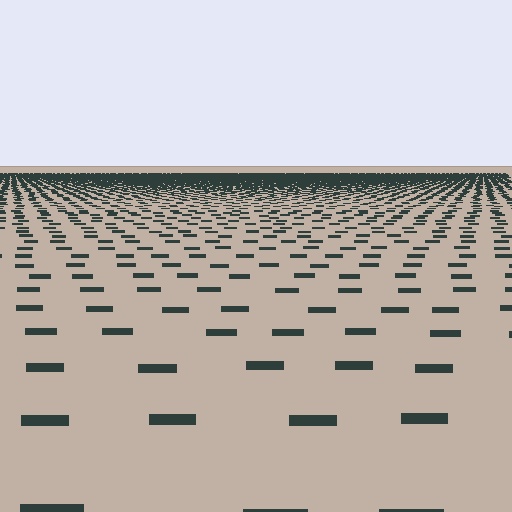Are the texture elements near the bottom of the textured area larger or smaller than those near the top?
Larger. Near the bottom, elements are closer to the viewer and appear at a bigger on-screen size.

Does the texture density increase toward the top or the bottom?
Density increases toward the top.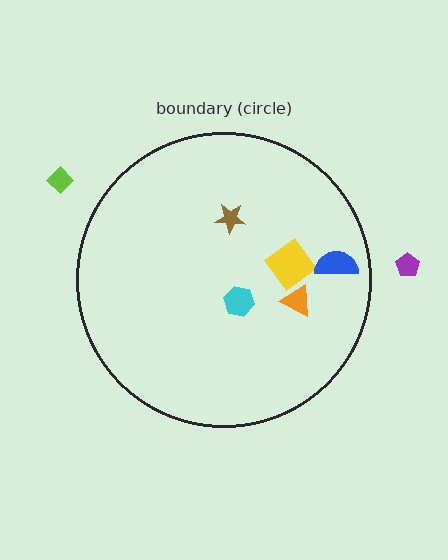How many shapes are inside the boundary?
5 inside, 2 outside.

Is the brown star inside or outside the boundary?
Inside.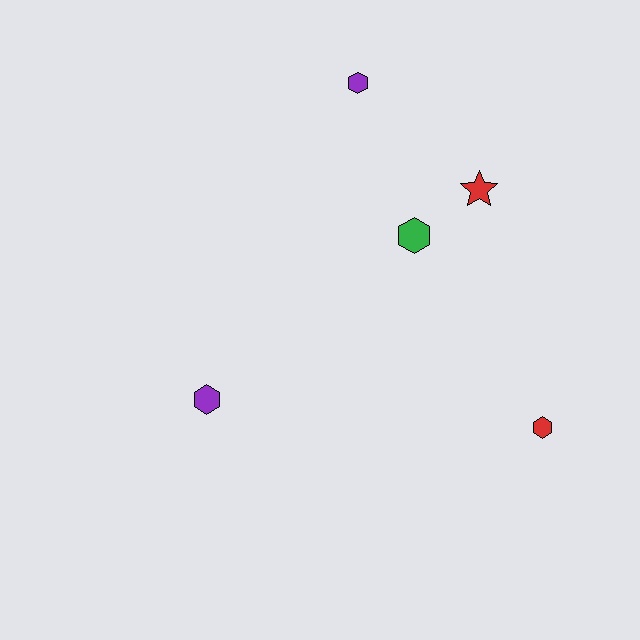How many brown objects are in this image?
There are no brown objects.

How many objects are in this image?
There are 5 objects.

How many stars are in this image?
There is 1 star.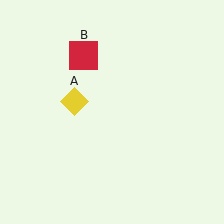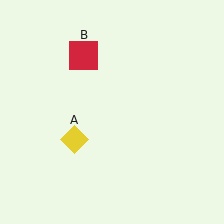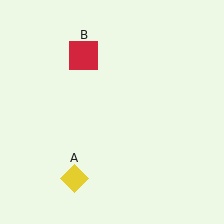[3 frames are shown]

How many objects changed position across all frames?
1 object changed position: yellow diamond (object A).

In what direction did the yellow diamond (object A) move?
The yellow diamond (object A) moved down.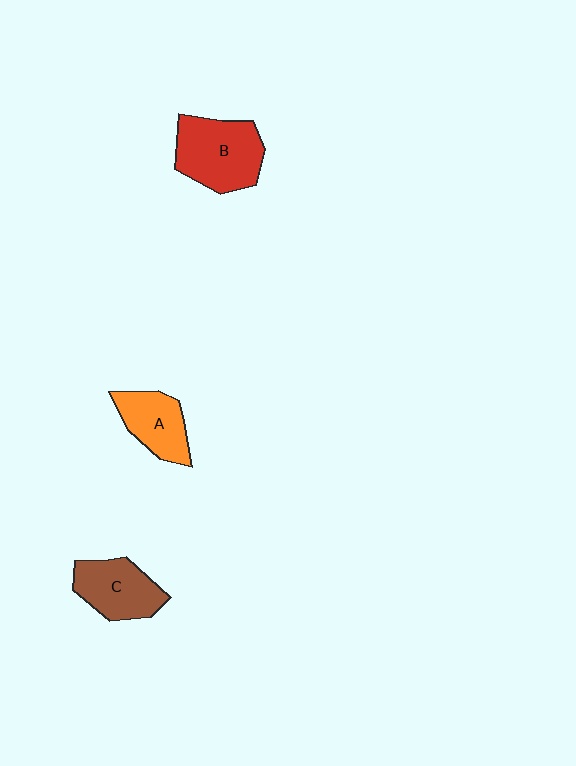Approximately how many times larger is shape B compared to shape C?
Approximately 1.3 times.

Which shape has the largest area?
Shape B (red).